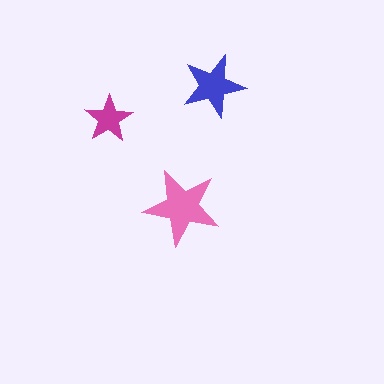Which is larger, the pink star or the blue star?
The pink one.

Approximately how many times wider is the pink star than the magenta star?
About 1.5 times wider.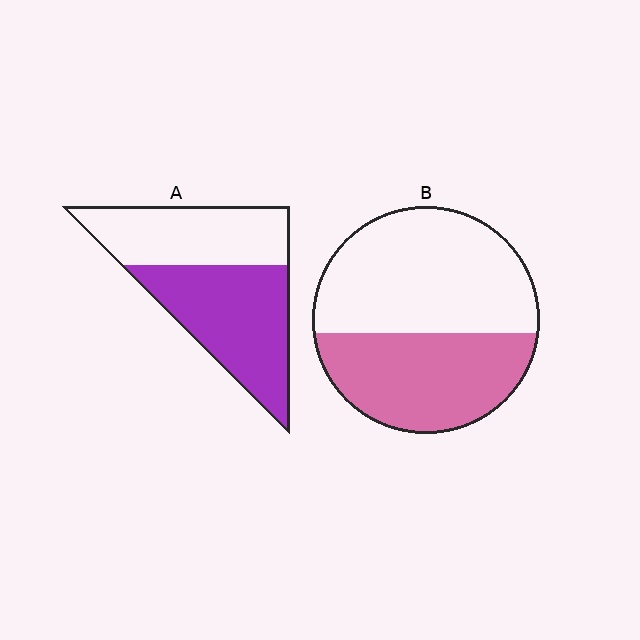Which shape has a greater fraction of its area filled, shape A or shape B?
Shape A.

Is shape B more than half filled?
No.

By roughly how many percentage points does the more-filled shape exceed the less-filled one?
By roughly 10 percentage points (A over B).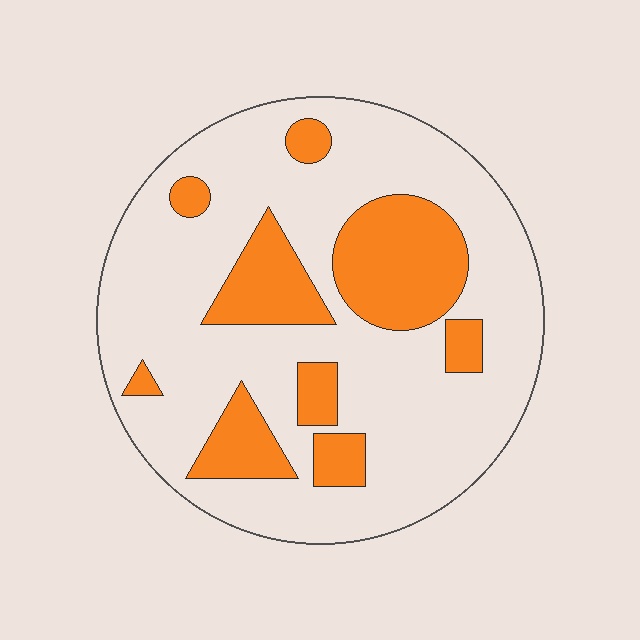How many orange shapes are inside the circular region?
9.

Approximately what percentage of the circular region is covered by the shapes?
Approximately 25%.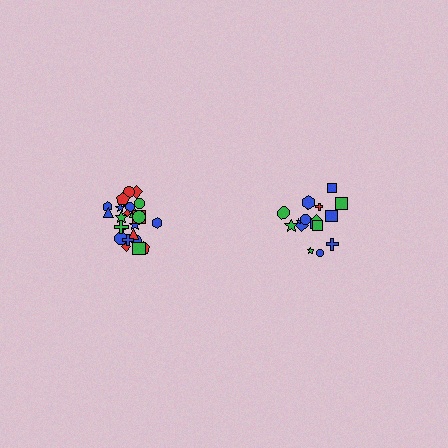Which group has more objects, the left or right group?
The left group.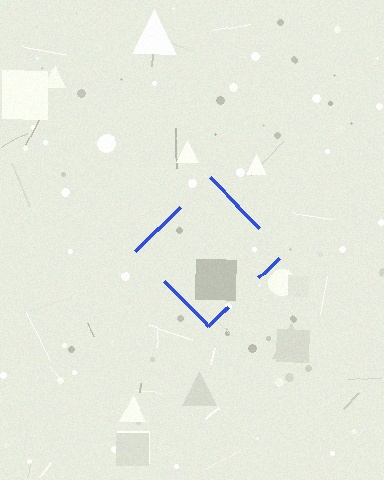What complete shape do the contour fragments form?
The contour fragments form a diamond.